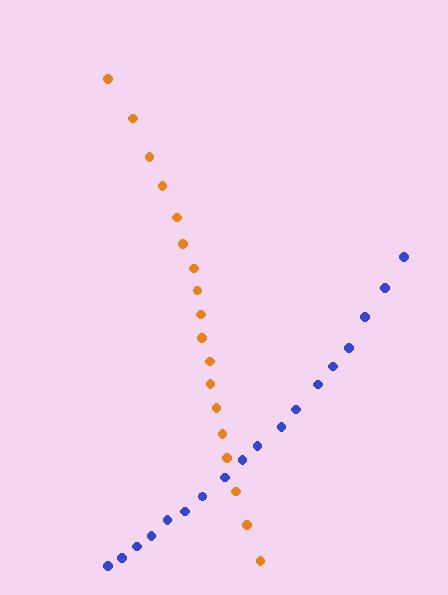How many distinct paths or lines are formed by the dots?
There are 2 distinct paths.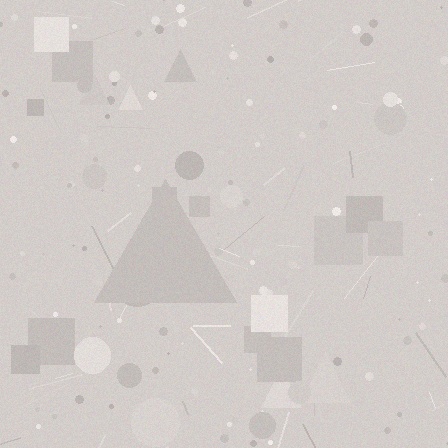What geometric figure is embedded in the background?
A triangle is embedded in the background.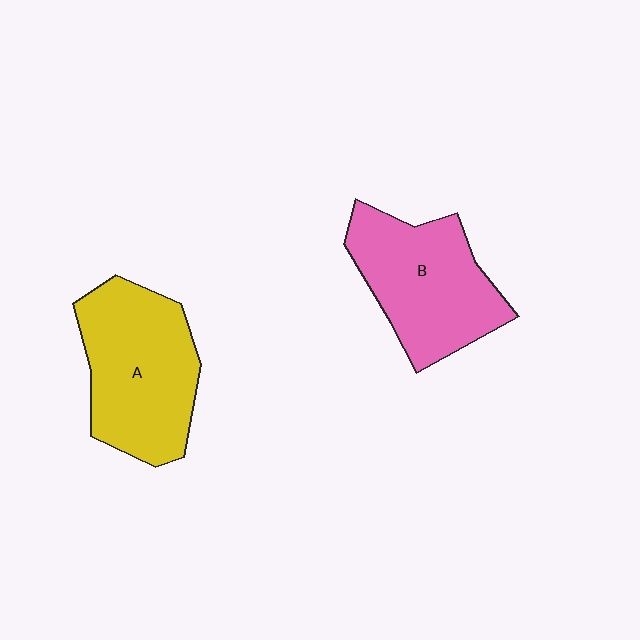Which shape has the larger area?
Shape A (yellow).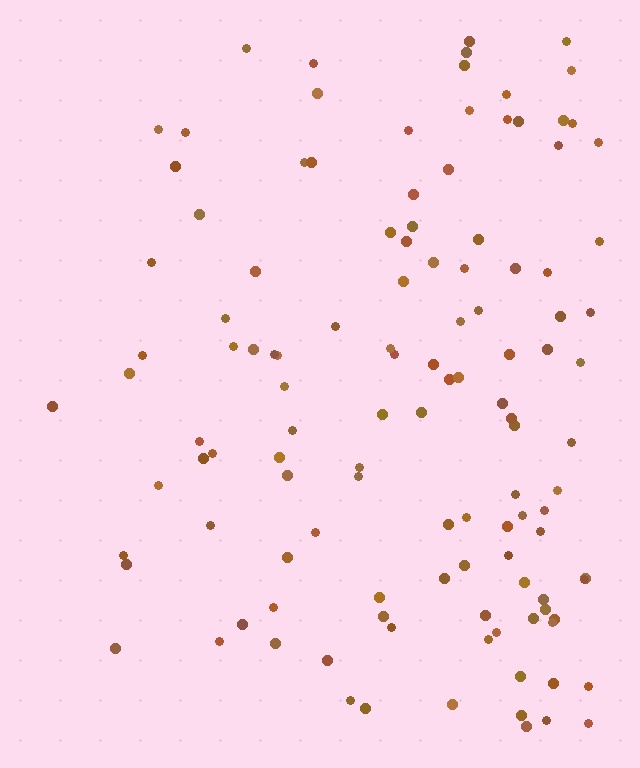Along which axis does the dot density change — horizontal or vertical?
Horizontal.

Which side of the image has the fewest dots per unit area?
The left.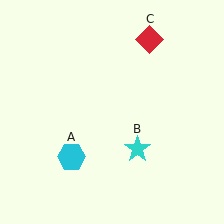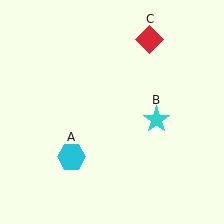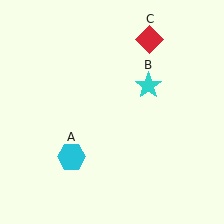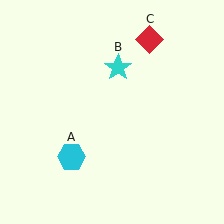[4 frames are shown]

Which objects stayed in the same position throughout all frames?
Cyan hexagon (object A) and red diamond (object C) remained stationary.